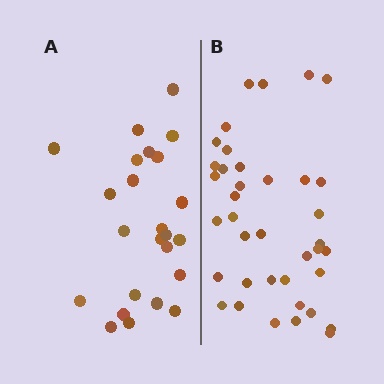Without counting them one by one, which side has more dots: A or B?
Region B (the right region) has more dots.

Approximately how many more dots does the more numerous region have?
Region B has approximately 15 more dots than region A.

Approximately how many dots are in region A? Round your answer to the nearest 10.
About 20 dots. (The exact count is 24, which rounds to 20.)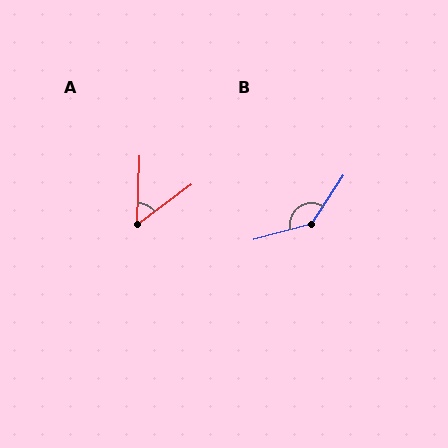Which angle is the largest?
B, at approximately 139 degrees.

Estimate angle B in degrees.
Approximately 139 degrees.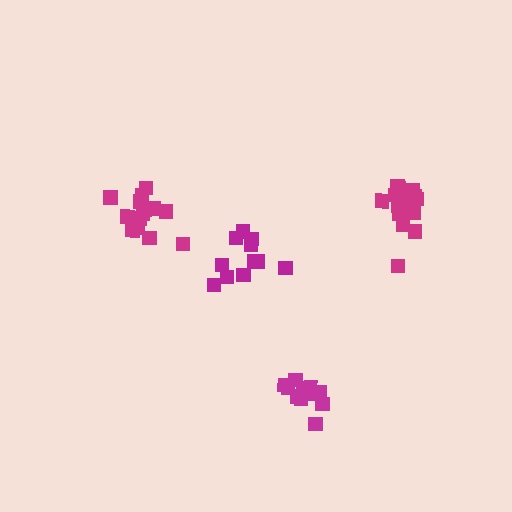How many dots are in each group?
Group 1: 11 dots, Group 2: 15 dots, Group 3: 11 dots, Group 4: 15 dots (52 total).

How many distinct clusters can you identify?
There are 4 distinct clusters.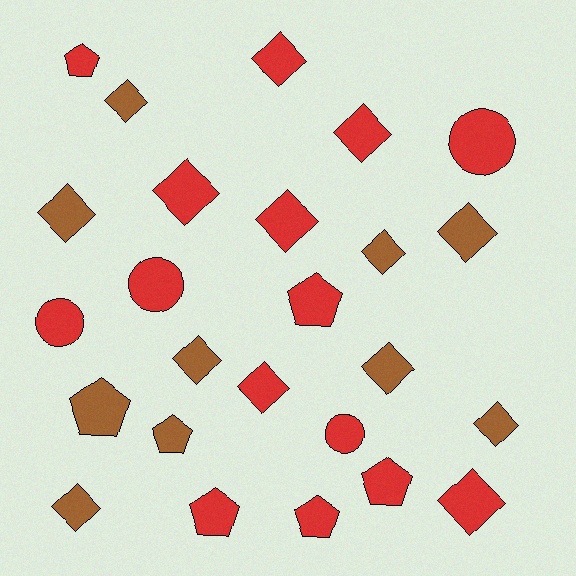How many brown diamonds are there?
There are 8 brown diamonds.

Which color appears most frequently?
Red, with 15 objects.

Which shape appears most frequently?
Diamond, with 14 objects.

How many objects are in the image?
There are 25 objects.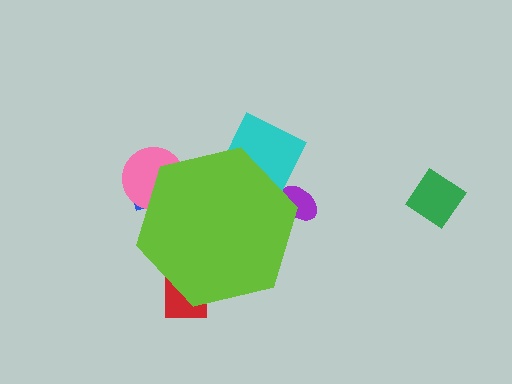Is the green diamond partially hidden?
No, the green diamond is fully visible.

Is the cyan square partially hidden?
Yes, the cyan square is partially hidden behind the lime hexagon.